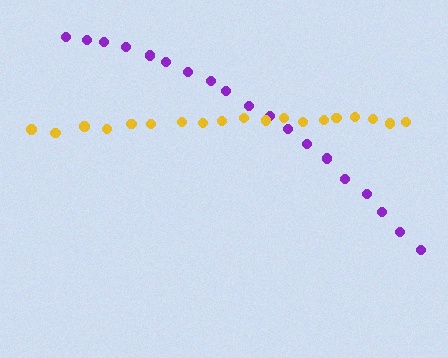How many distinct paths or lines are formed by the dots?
There are 2 distinct paths.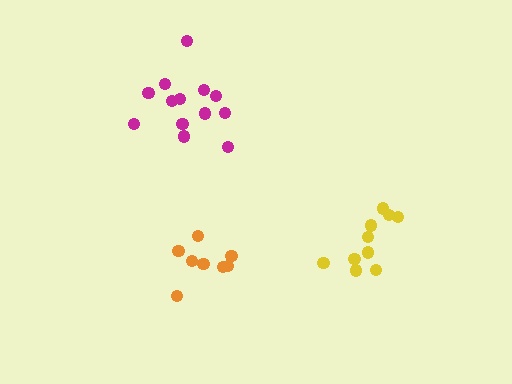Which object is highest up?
The magenta cluster is topmost.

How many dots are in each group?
Group 1: 8 dots, Group 2: 13 dots, Group 3: 10 dots (31 total).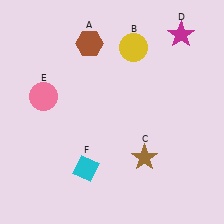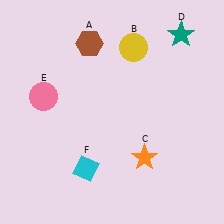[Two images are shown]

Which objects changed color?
C changed from brown to orange. D changed from magenta to teal.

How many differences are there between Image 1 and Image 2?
There are 2 differences between the two images.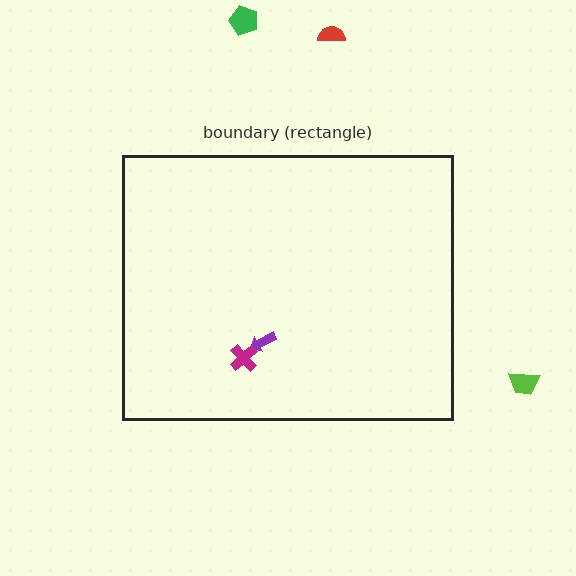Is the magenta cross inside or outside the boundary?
Inside.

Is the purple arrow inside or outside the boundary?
Inside.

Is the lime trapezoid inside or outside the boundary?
Outside.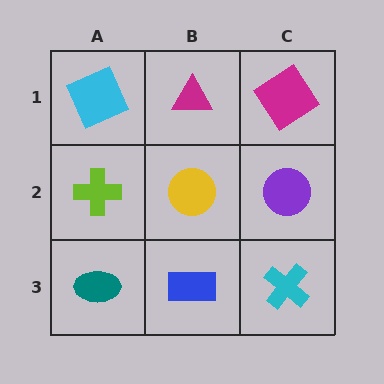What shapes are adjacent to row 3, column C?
A purple circle (row 2, column C), a blue rectangle (row 3, column B).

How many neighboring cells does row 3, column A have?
2.